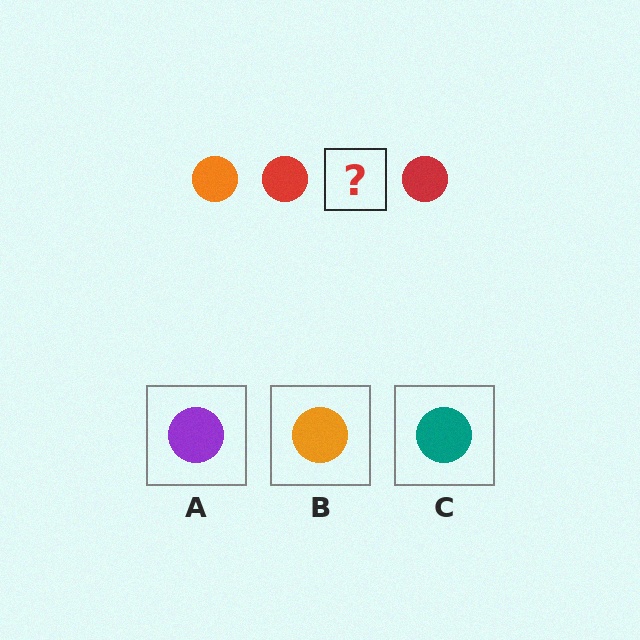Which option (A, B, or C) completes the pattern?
B.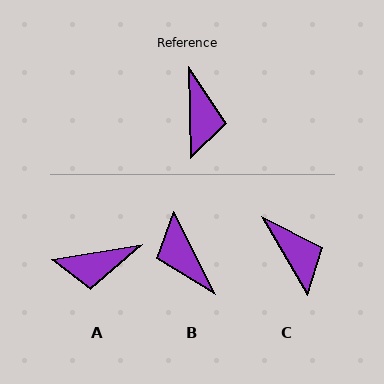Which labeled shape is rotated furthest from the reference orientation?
B, about 154 degrees away.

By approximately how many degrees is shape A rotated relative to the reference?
Approximately 82 degrees clockwise.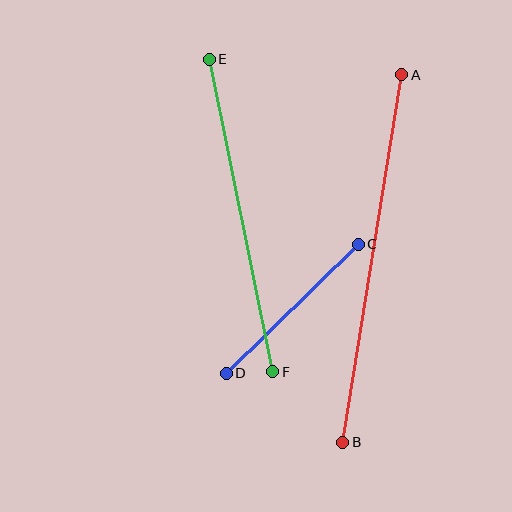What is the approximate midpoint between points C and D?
The midpoint is at approximately (292, 309) pixels.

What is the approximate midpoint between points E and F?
The midpoint is at approximately (241, 215) pixels.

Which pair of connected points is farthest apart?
Points A and B are farthest apart.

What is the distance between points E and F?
The distance is approximately 318 pixels.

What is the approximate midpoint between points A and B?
The midpoint is at approximately (372, 259) pixels.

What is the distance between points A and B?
The distance is approximately 372 pixels.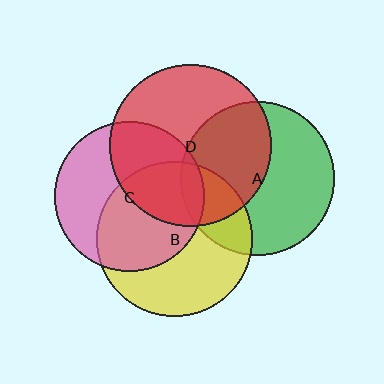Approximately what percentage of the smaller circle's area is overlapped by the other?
Approximately 40%.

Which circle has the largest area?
Circle D (red).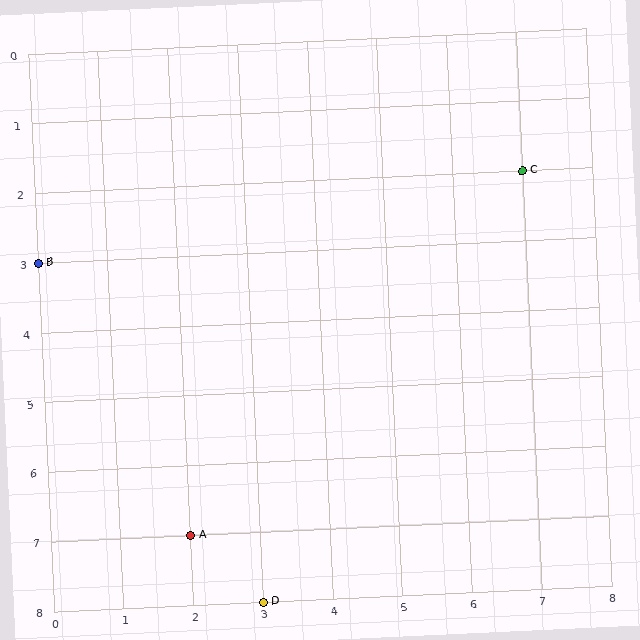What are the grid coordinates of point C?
Point C is at grid coordinates (7, 2).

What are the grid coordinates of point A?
Point A is at grid coordinates (2, 7).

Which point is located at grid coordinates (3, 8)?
Point D is at (3, 8).